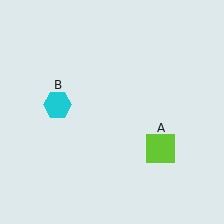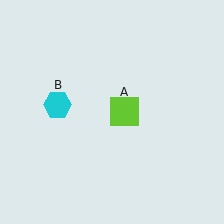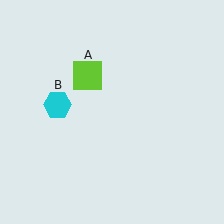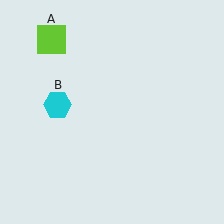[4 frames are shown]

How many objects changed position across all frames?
1 object changed position: lime square (object A).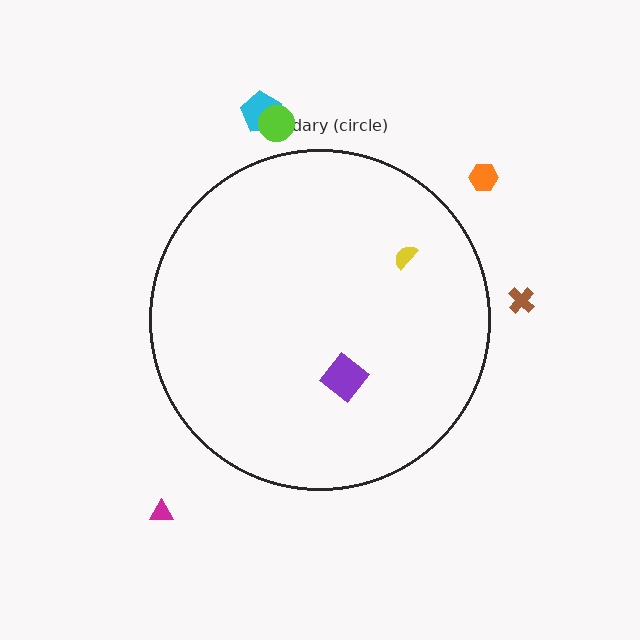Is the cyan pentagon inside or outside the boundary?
Outside.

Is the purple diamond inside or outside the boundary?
Inside.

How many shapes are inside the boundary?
2 inside, 5 outside.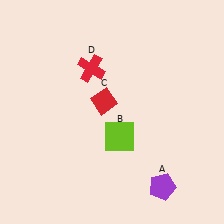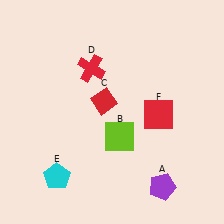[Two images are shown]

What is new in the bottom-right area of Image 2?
A red square (F) was added in the bottom-right area of Image 2.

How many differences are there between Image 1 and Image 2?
There are 2 differences between the two images.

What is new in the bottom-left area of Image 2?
A cyan pentagon (E) was added in the bottom-left area of Image 2.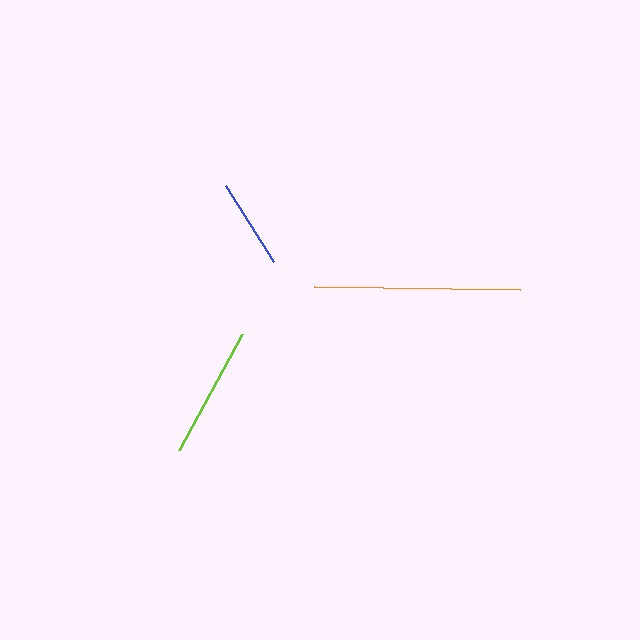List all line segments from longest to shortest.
From longest to shortest: orange, lime, blue.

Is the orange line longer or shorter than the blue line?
The orange line is longer than the blue line.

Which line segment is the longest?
The orange line is the longest at approximately 206 pixels.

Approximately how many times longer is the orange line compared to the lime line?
The orange line is approximately 1.6 times the length of the lime line.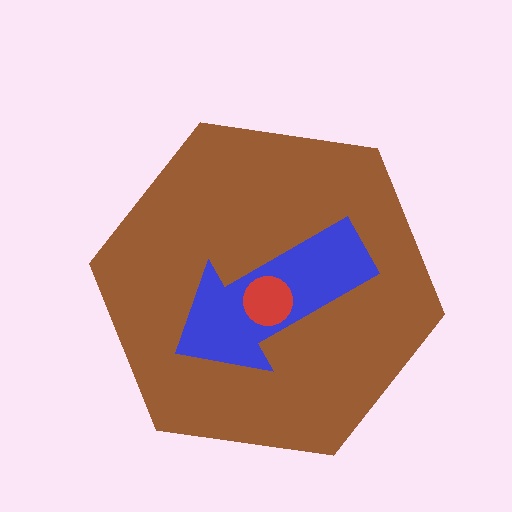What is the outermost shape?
The brown hexagon.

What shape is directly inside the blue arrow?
The red circle.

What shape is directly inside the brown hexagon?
The blue arrow.